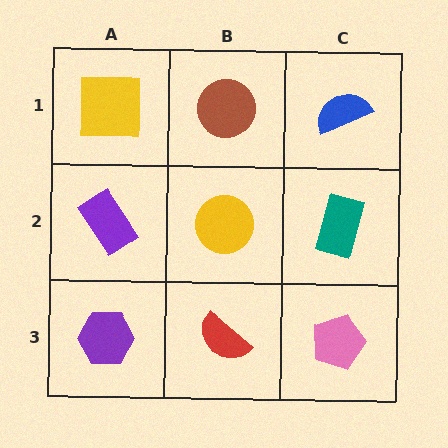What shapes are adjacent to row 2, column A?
A yellow square (row 1, column A), a purple hexagon (row 3, column A), a yellow circle (row 2, column B).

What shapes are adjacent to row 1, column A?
A purple rectangle (row 2, column A), a brown circle (row 1, column B).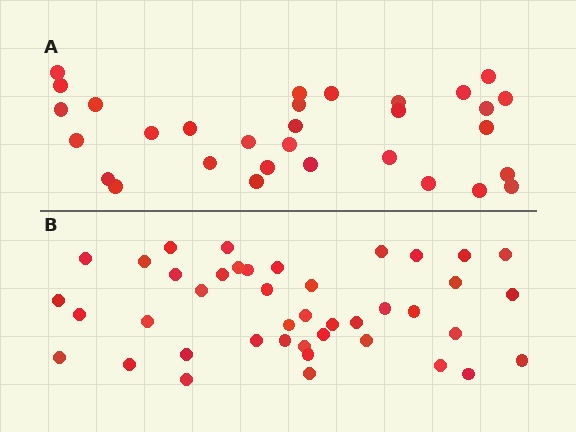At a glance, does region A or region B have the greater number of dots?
Region B (the bottom region) has more dots.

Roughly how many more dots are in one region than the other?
Region B has roughly 12 or so more dots than region A.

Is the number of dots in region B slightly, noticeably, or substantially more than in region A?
Region B has noticeably more, but not dramatically so. The ratio is roughly 1.4 to 1.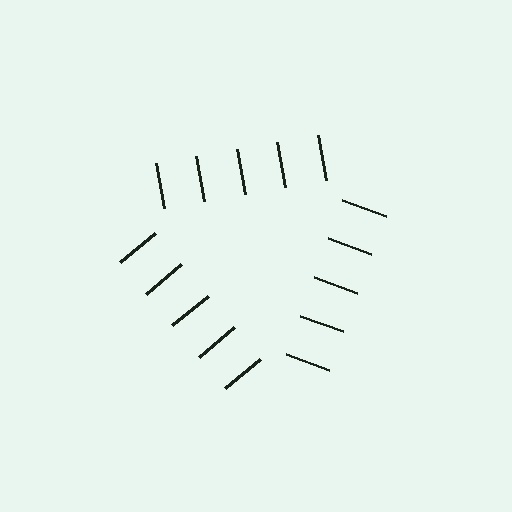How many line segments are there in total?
15 — 5 along each of the 3 edges.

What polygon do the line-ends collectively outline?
An illusory triangle — the line segments terminate on its edges but no continuous stroke is drawn.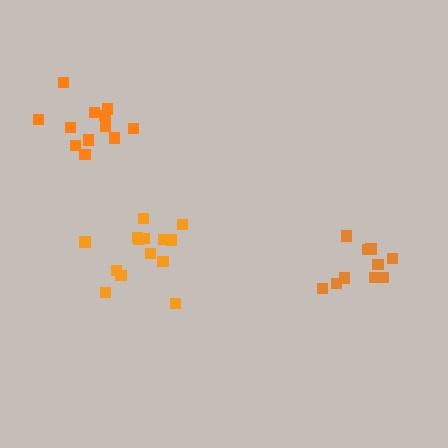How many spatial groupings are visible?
There are 3 spatial groupings.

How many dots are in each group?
Group 1: 14 dots, Group 2: 10 dots, Group 3: 12 dots (36 total).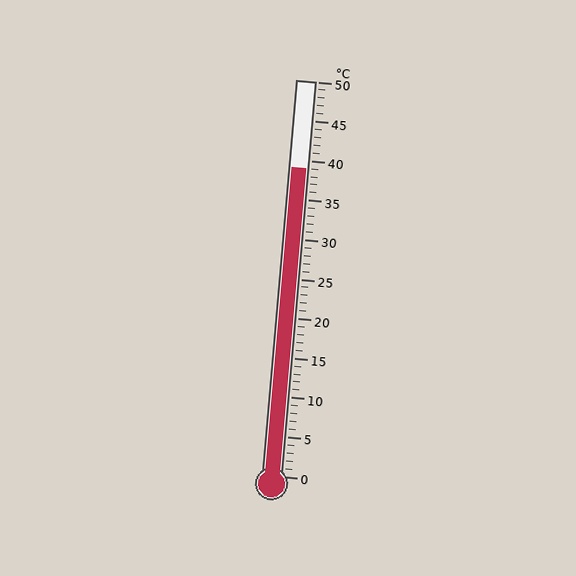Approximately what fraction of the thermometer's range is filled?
The thermometer is filled to approximately 80% of its range.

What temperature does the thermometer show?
The thermometer shows approximately 39°C.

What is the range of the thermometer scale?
The thermometer scale ranges from 0°C to 50°C.